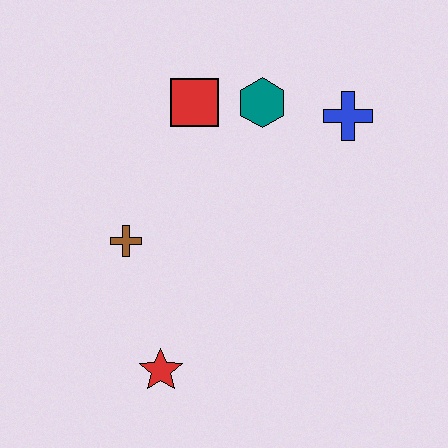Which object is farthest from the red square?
The red star is farthest from the red square.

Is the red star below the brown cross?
Yes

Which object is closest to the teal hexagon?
The red square is closest to the teal hexagon.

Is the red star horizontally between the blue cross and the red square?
No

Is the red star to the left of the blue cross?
Yes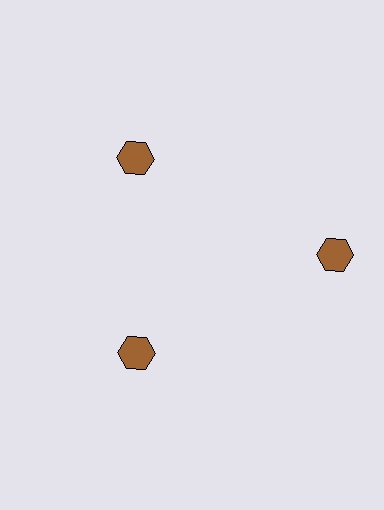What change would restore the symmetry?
The symmetry would be restored by moving it inward, back onto the ring so that all 3 hexagons sit at equal angles and equal distance from the center.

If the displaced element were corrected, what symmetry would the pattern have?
It would have 3-fold rotational symmetry — the pattern would map onto itself every 120 degrees.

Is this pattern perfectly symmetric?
No. The 3 brown hexagons are arranged in a ring, but one element near the 3 o'clock position is pushed outward from the center, breaking the 3-fold rotational symmetry.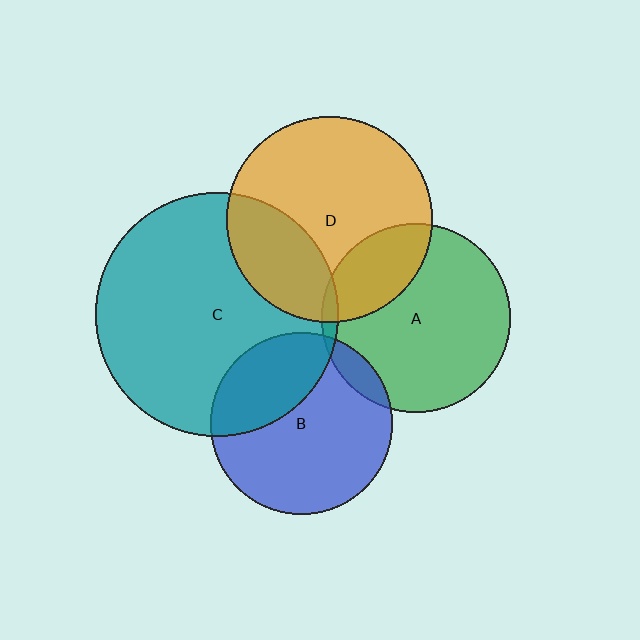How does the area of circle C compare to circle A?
Approximately 1.7 times.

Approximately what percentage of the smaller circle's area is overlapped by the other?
Approximately 5%.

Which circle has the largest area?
Circle C (teal).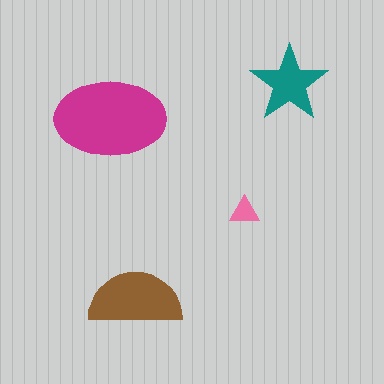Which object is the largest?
The magenta ellipse.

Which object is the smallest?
The pink triangle.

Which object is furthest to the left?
The magenta ellipse is leftmost.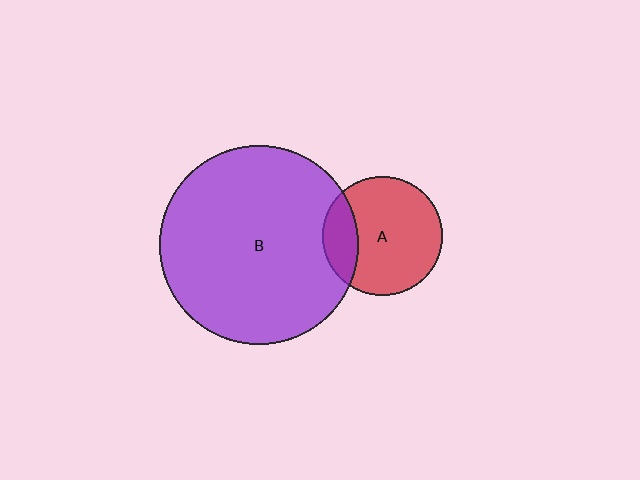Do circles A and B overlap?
Yes.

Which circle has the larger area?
Circle B (purple).